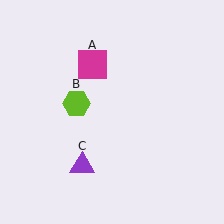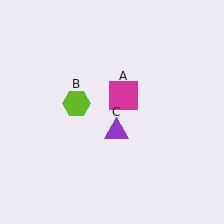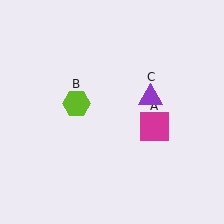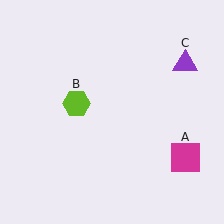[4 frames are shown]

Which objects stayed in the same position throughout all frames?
Lime hexagon (object B) remained stationary.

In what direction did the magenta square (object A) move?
The magenta square (object A) moved down and to the right.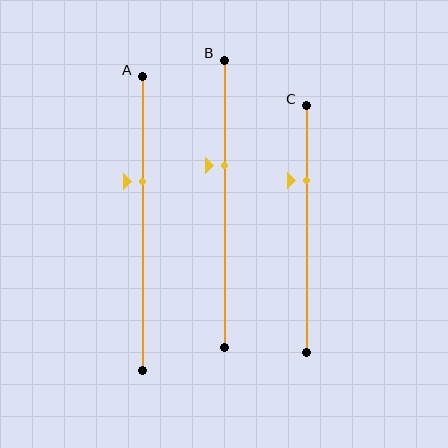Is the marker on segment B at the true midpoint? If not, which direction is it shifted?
No, the marker on segment B is shifted upward by about 13% of the segment length.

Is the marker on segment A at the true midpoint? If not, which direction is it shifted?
No, the marker on segment A is shifted upward by about 14% of the segment length.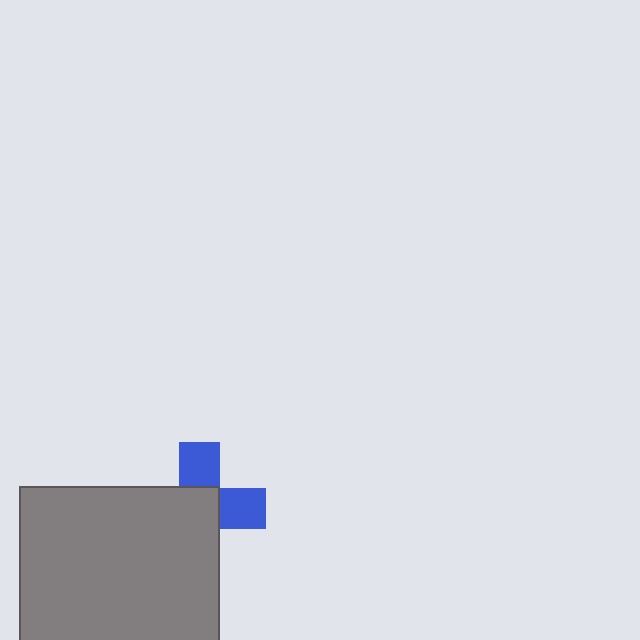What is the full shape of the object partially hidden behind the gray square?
The partially hidden object is a blue cross.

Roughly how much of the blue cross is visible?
A small part of it is visible (roughly 40%).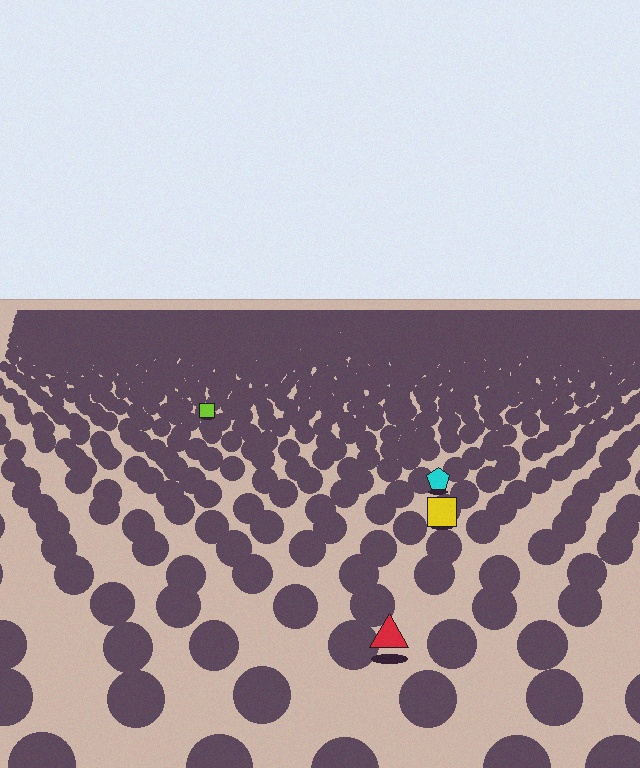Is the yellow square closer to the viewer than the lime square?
Yes. The yellow square is closer — you can tell from the texture gradient: the ground texture is coarser near it.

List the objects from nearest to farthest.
From nearest to farthest: the red triangle, the yellow square, the cyan pentagon, the lime square.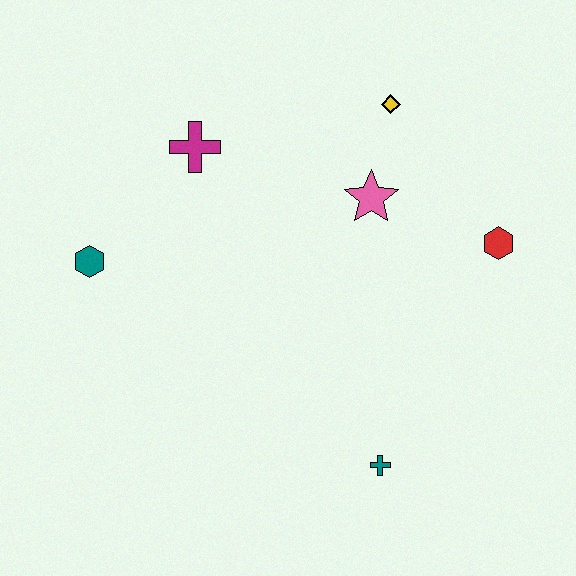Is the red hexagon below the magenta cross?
Yes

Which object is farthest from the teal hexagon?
The red hexagon is farthest from the teal hexagon.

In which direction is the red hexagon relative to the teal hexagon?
The red hexagon is to the right of the teal hexagon.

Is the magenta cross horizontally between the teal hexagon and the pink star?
Yes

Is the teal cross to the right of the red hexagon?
No